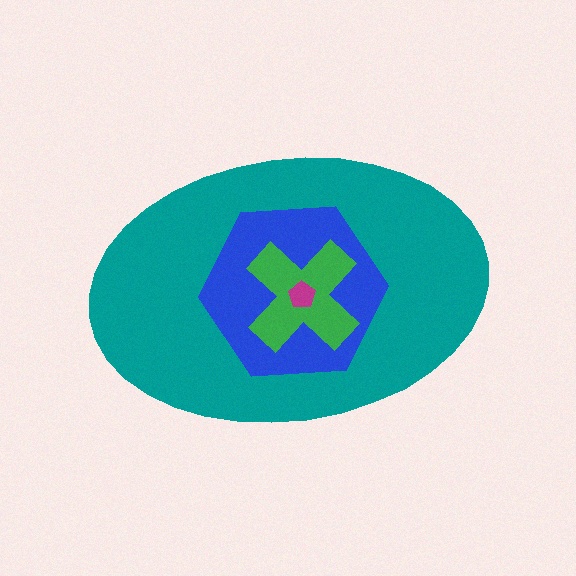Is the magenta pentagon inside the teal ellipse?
Yes.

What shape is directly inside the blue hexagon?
The green cross.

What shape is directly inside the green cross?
The magenta pentagon.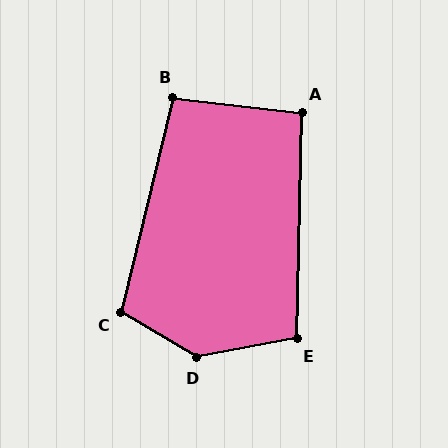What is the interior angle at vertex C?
Approximately 107 degrees (obtuse).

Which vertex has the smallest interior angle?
A, at approximately 95 degrees.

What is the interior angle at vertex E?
Approximately 102 degrees (obtuse).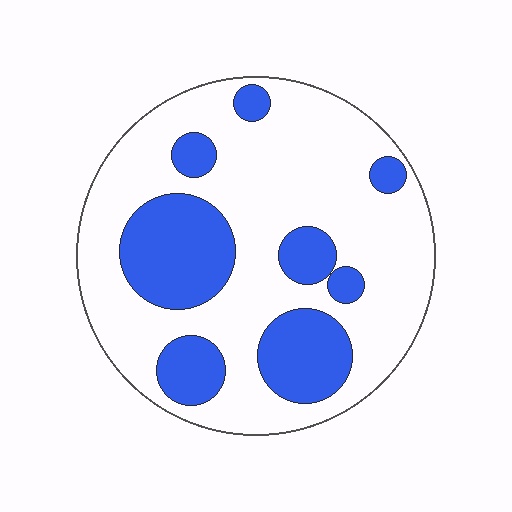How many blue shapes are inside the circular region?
8.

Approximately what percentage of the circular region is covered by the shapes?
Approximately 30%.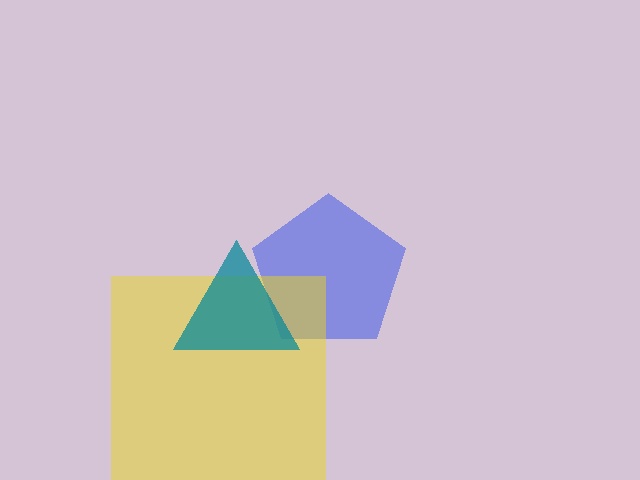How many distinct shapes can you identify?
There are 3 distinct shapes: a blue pentagon, a yellow square, a teal triangle.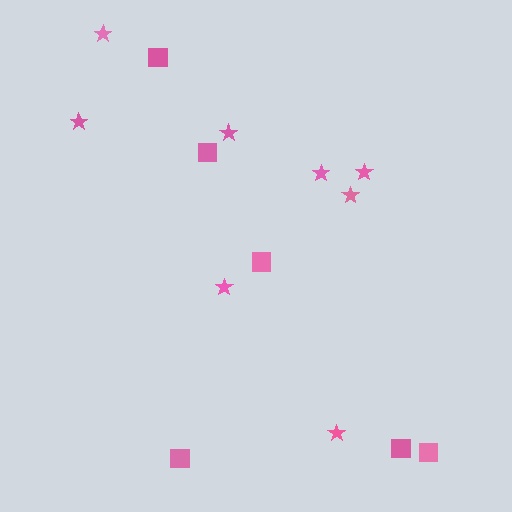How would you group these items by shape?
There are 2 groups: one group of squares (6) and one group of stars (8).